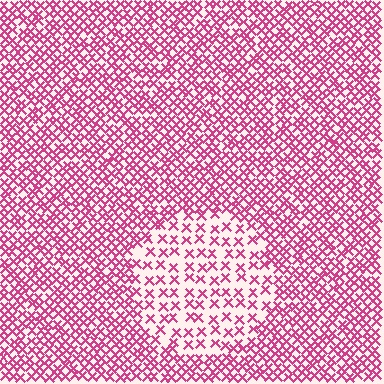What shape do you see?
I see a circle.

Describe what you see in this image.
The image contains small magenta elements arranged at two different densities. A circle-shaped region is visible where the elements are less densely packed than the surrounding area.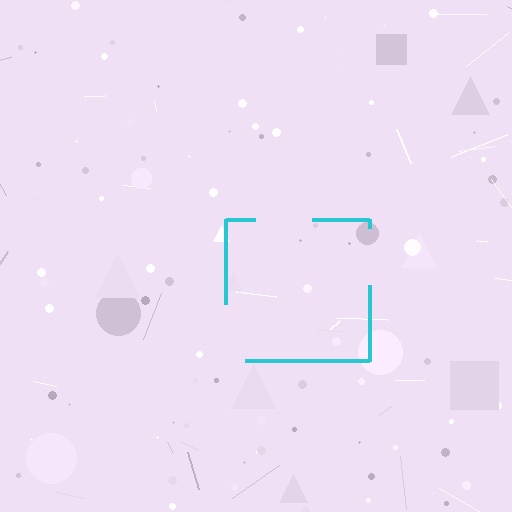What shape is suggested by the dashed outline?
The dashed outline suggests a square.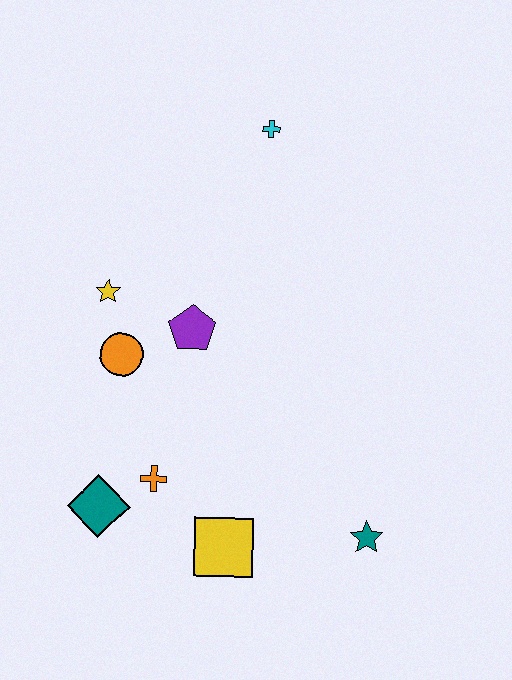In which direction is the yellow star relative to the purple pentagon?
The yellow star is to the left of the purple pentagon.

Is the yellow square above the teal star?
No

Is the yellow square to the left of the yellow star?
No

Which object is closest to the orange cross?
The teal diamond is closest to the orange cross.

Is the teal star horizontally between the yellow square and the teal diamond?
No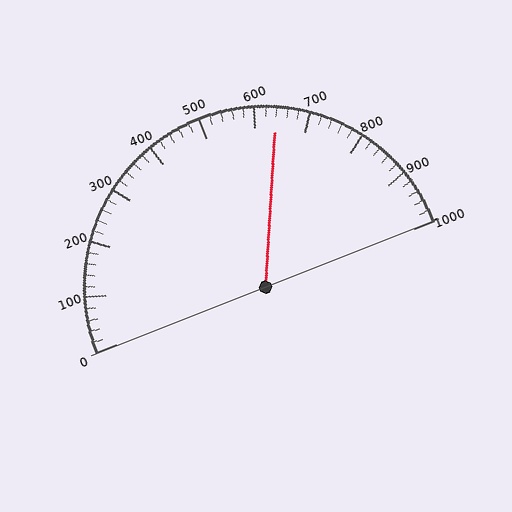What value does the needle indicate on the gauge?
The needle indicates approximately 640.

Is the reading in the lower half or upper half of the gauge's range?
The reading is in the upper half of the range (0 to 1000).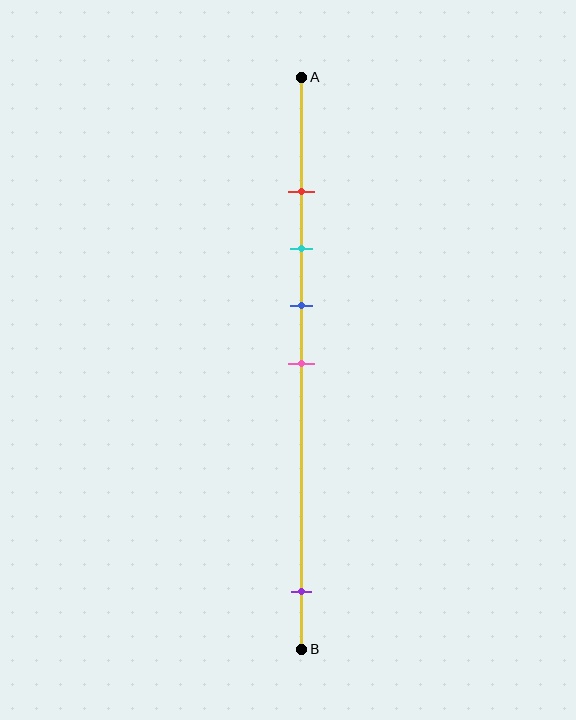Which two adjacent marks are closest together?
The red and cyan marks are the closest adjacent pair.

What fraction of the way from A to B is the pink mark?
The pink mark is approximately 50% (0.5) of the way from A to B.